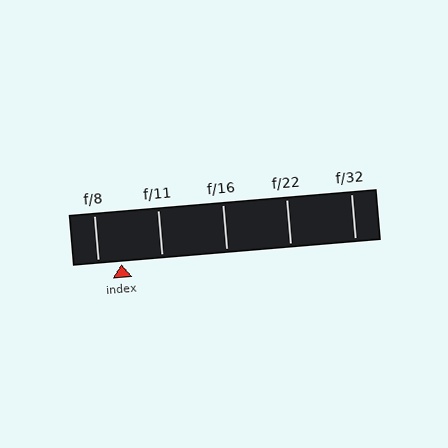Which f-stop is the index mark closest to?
The index mark is closest to f/8.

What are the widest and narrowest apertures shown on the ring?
The widest aperture shown is f/8 and the narrowest is f/32.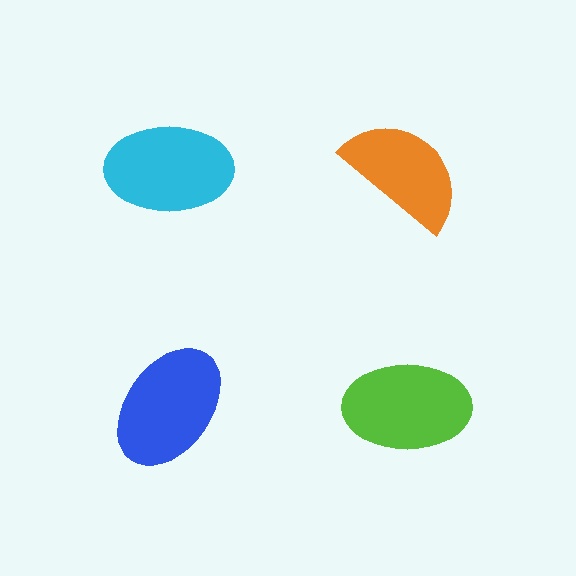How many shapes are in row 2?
2 shapes.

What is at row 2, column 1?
A blue ellipse.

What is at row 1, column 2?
An orange semicircle.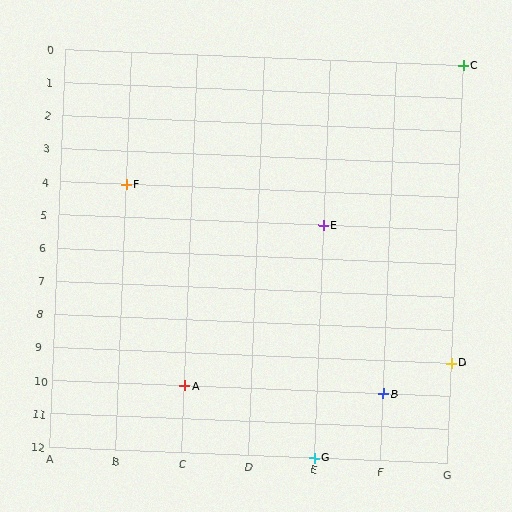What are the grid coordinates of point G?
Point G is at grid coordinates (E, 12).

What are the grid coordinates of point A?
Point A is at grid coordinates (C, 10).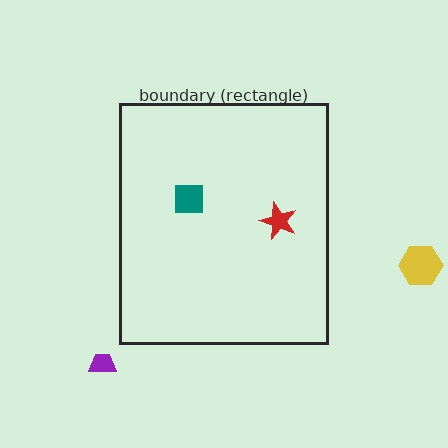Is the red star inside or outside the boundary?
Inside.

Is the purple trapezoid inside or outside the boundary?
Outside.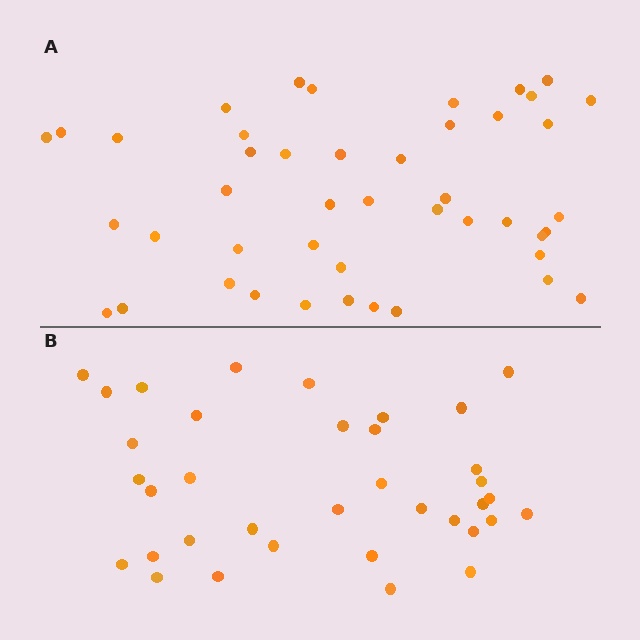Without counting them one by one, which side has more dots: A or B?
Region A (the top region) has more dots.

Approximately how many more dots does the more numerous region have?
Region A has roughly 8 or so more dots than region B.